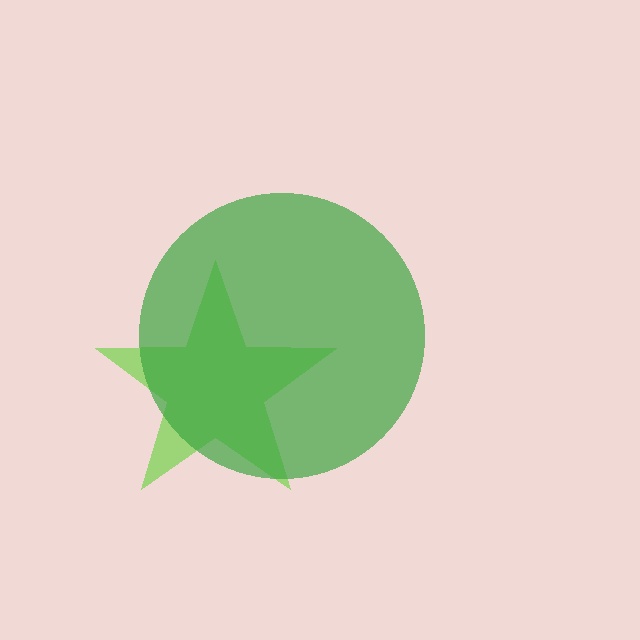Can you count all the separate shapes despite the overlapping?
Yes, there are 2 separate shapes.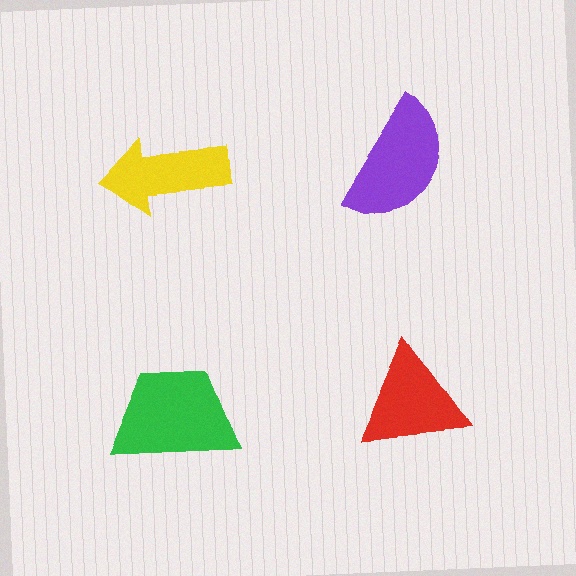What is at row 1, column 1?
A yellow arrow.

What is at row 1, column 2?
A purple semicircle.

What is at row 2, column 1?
A green trapezoid.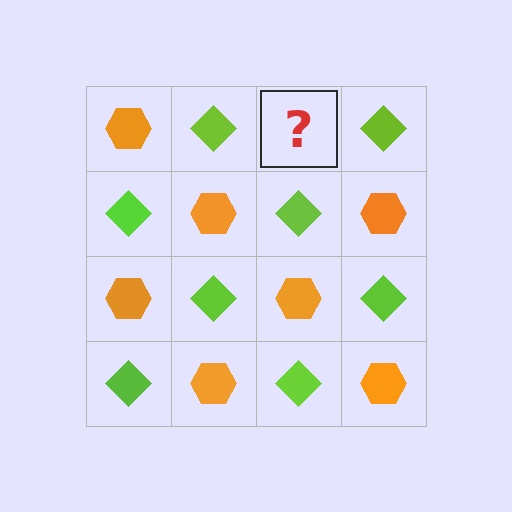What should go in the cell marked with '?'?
The missing cell should contain an orange hexagon.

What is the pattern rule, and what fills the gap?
The rule is that it alternates orange hexagon and lime diamond in a checkerboard pattern. The gap should be filled with an orange hexagon.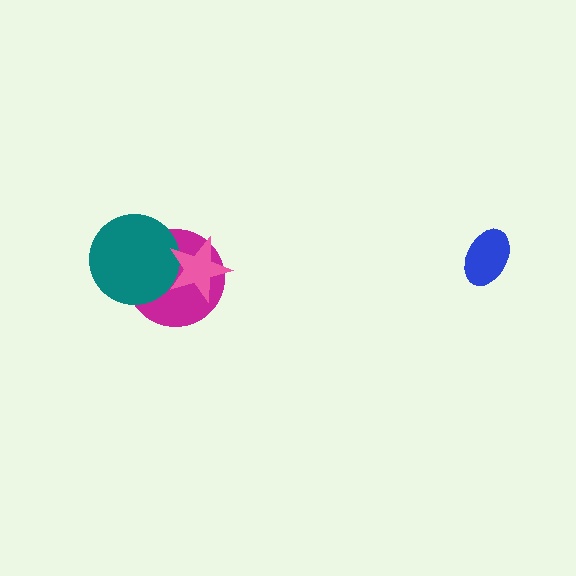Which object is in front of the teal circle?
The pink star is in front of the teal circle.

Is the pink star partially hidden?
No, no other shape covers it.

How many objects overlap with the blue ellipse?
0 objects overlap with the blue ellipse.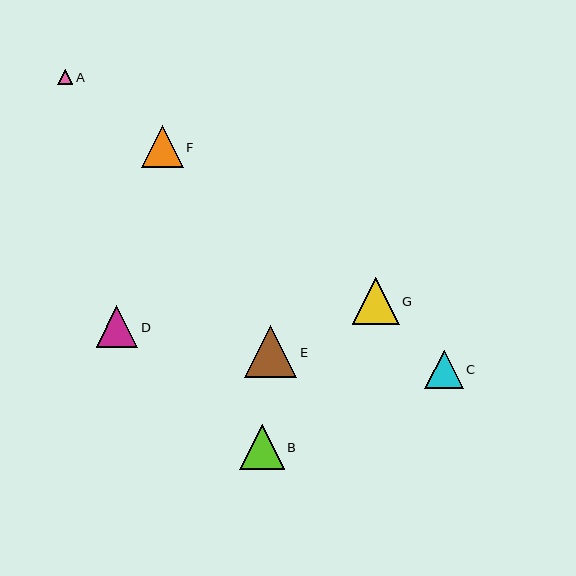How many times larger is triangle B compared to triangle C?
Triangle B is approximately 1.2 times the size of triangle C.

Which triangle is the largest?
Triangle E is the largest with a size of approximately 52 pixels.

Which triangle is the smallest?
Triangle A is the smallest with a size of approximately 15 pixels.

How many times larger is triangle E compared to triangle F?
Triangle E is approximately 1.2 times the size of triangle F.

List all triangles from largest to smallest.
From largest to smallest: E, G, B, F, D, C, A.